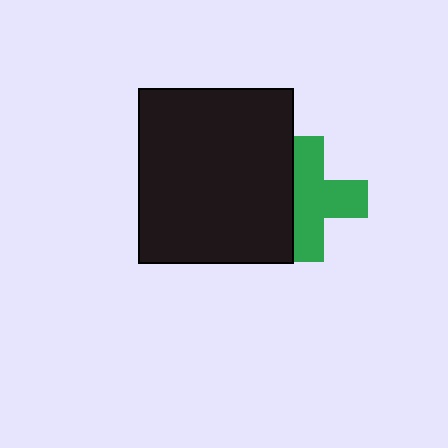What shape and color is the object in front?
The object in front is a black rectangle.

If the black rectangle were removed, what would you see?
You would see the complete green cross.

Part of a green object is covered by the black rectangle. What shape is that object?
It is a cross.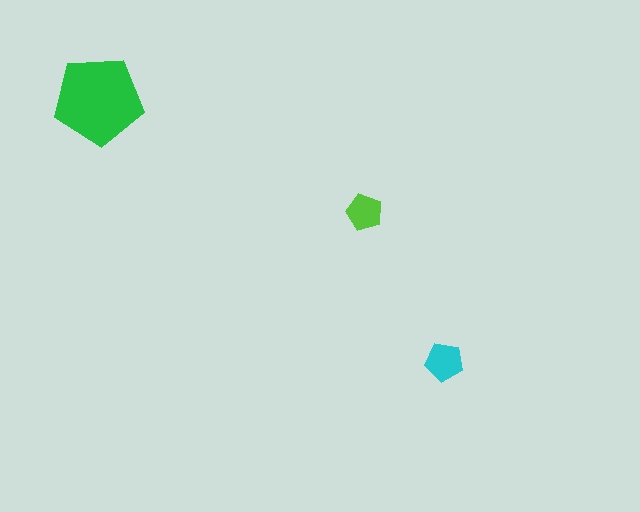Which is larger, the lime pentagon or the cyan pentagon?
The cyan one.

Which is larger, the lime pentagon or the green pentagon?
The green one.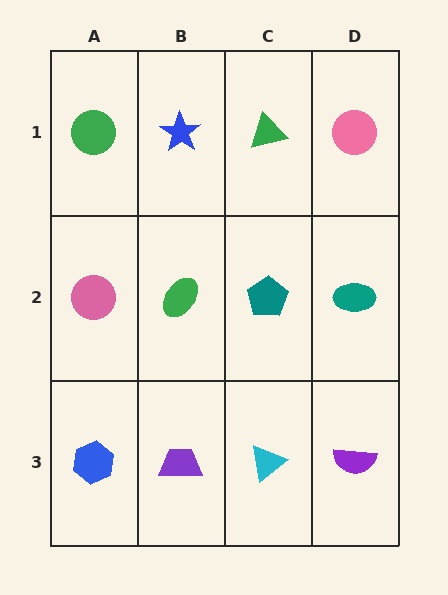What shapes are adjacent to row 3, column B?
A green ellipse (row 2, column B), a blue hexagon (row 3, column A), a cyan triangle (row 3, column C).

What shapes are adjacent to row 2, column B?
A blue star (row 1, column B), a purple trapezoid (row 3, column B), a pink circle (row 2, column A), a teal pentagon (row 2, column C).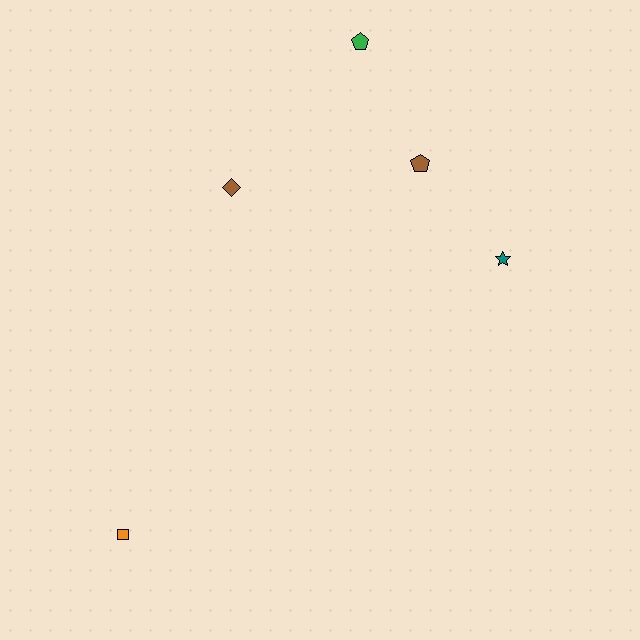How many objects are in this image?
There are 5 objects.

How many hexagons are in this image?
There are no hexagons.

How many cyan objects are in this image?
There are no cyan objects.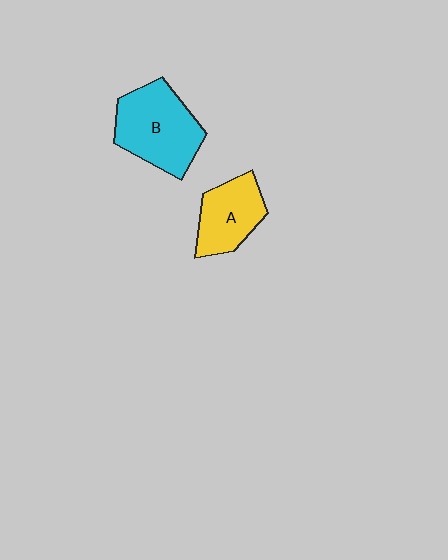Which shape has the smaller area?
Shape A (yellow).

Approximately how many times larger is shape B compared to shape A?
Approximately 1.4 times.